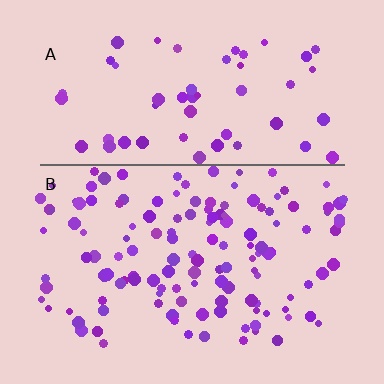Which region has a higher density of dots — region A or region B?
B (the bottom).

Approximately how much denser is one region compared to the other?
Approximately 2.4× — region B over region A.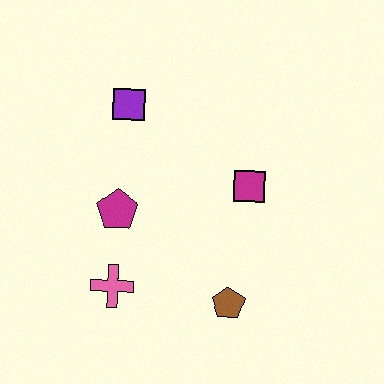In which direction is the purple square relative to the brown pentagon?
The purple square is above the brown pentagon.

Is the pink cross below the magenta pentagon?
Yes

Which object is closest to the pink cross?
The magenta pentagon is closest to the pink cross.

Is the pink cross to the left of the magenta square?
Yes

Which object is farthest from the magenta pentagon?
The brown pentagon is farthest from the magenta pentagon.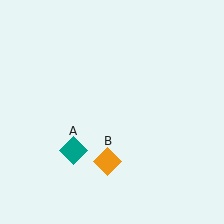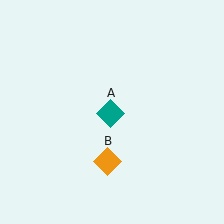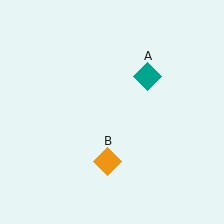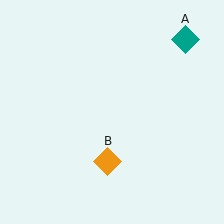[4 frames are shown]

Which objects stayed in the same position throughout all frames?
Orange diamond (object B) remained stationary.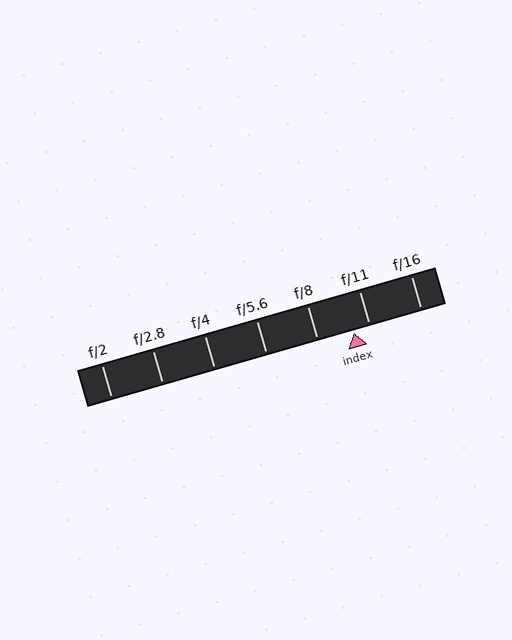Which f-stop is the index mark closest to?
The index mark is closest to f/11.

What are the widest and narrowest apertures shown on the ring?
The widest aperture shown is f/2 and the narrowest is f/16.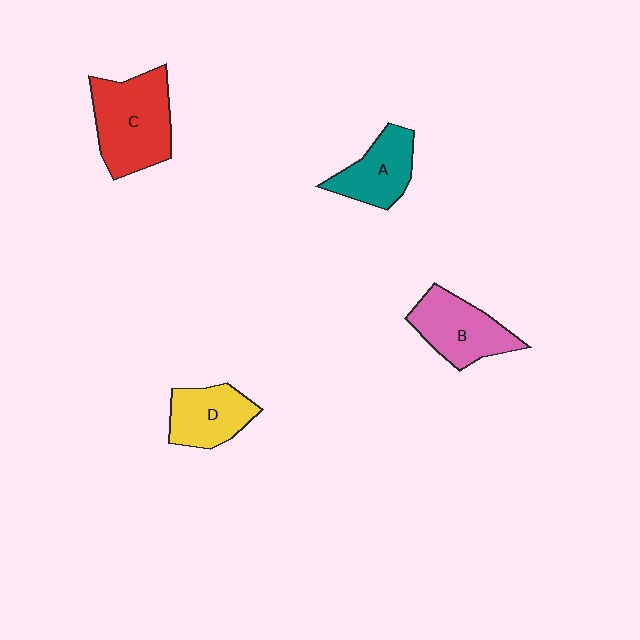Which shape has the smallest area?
Shape A (teal).